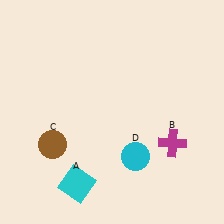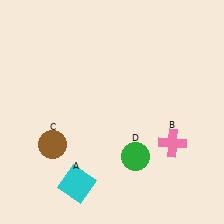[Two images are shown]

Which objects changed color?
B changed from magenta to pink. D changed from cyan to green.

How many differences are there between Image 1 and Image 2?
There are 2 differences between the two images.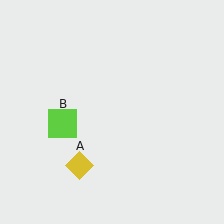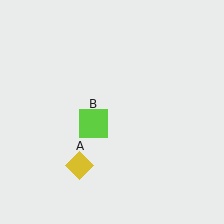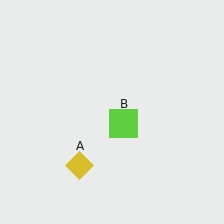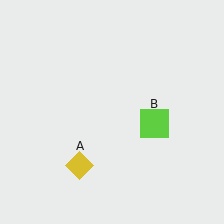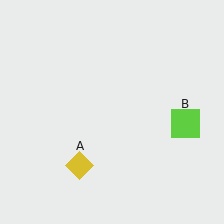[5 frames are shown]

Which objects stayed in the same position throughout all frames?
Yellow diamond (object A) remained stationary.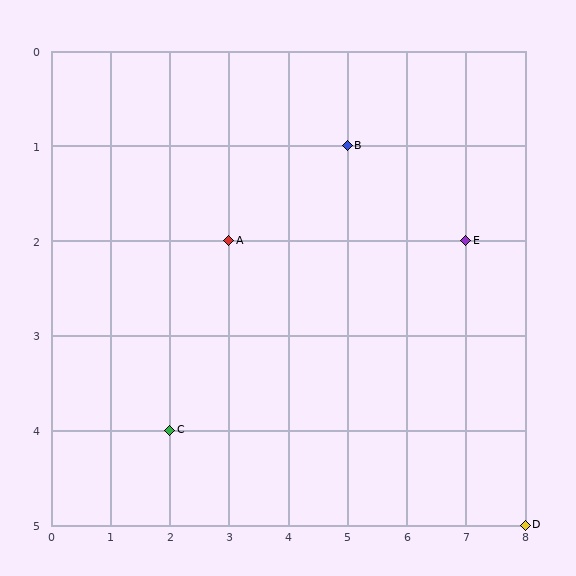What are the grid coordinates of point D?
Point D is at grid coordinates (8, 5).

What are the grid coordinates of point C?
Point C is at grid coordinates (2, 4).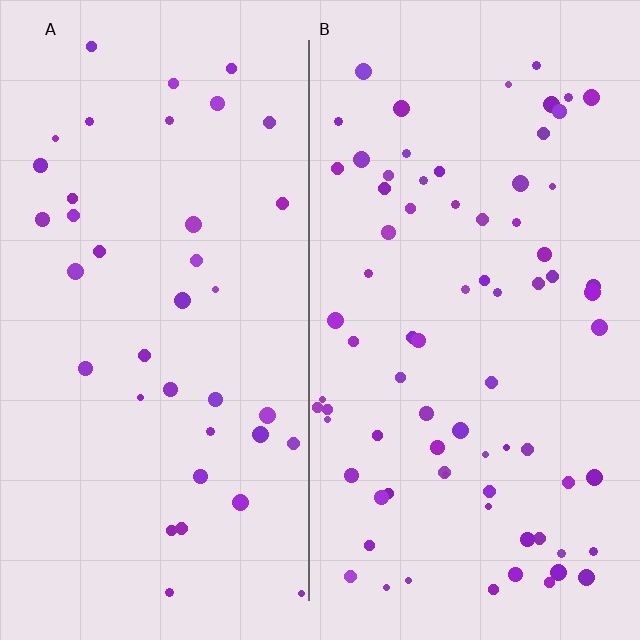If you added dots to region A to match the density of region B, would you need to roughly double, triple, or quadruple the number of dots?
Approximately double.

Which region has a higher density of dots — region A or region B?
B (the right).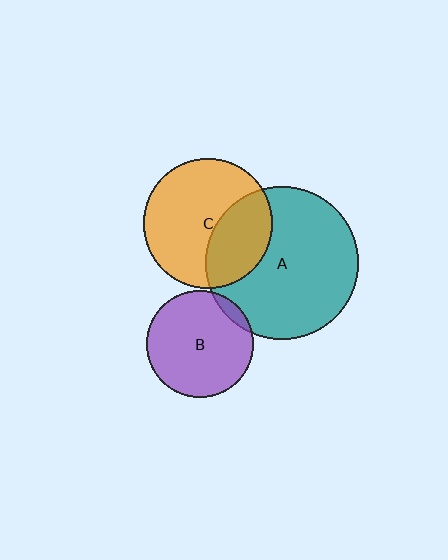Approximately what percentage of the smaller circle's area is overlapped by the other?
Approximately 35%.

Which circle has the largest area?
Circle A (teal).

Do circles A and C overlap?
Yes.